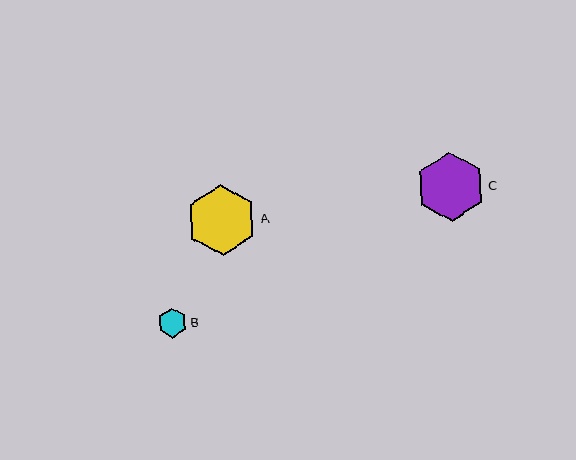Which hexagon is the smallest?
Hexagon B is the smallest with a size of approximately 30 pixels.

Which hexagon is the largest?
Hexagon A is the largest with a size of approximately 71 pixels.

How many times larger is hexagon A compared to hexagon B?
Hexagon A is approximately 2.4 times the size of hexagon B.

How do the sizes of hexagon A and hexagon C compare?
Hexagon A and hexagon C are approximately the same size.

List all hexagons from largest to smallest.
From largest to smallest: A, C, B.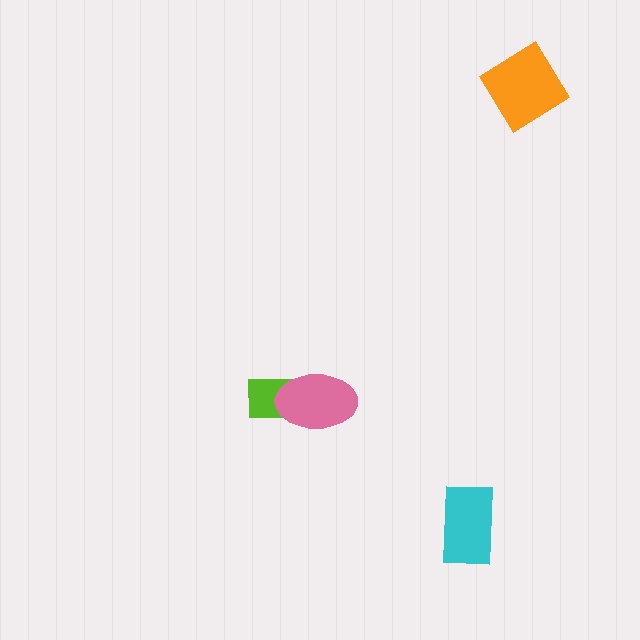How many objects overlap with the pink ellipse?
1 object overlaps with the pink ellipse.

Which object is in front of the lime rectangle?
The pink ellipse is in front of the lime rectangle.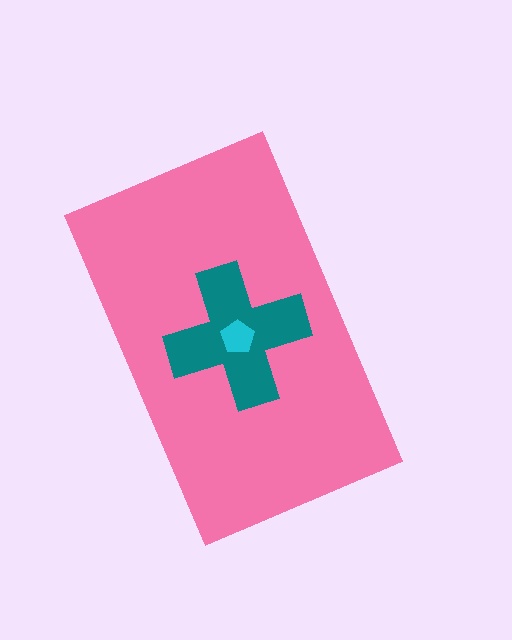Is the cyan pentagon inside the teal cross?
Yes.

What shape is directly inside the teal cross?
The cyan pentagon.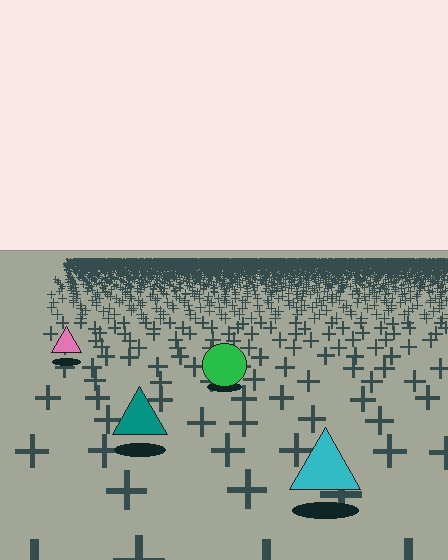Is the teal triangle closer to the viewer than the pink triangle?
Yes. The teal triangle is closer — you can tell from the texture gradient: the ground texture is coarser near it.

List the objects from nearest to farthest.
From nearest to farthest: the cyan triangle, the teal triangle, the green circle, the pink triangle.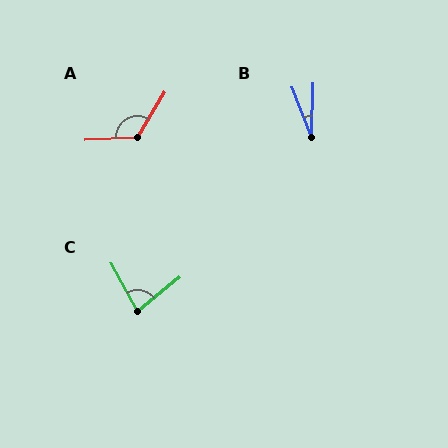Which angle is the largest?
A, at approximately 124 degrees.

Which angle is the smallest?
B, at approximately 23 degrees.